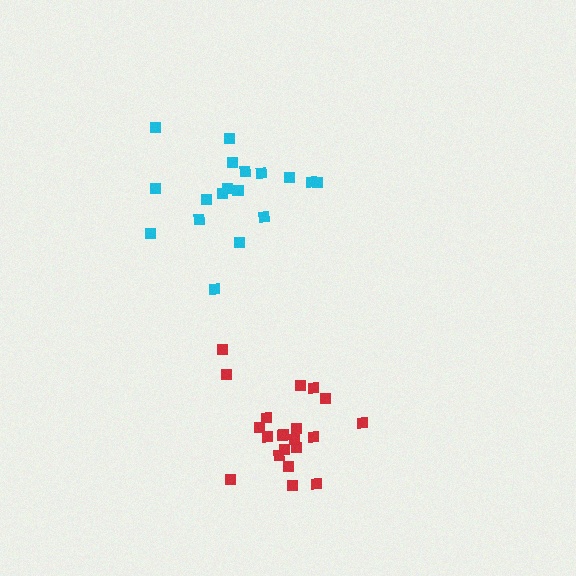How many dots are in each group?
Group 1: 18 dots, Group 2: 21 dots (39 total).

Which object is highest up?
The cyan cluster is topmost.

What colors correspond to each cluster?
The clusters are colored: cyan, red.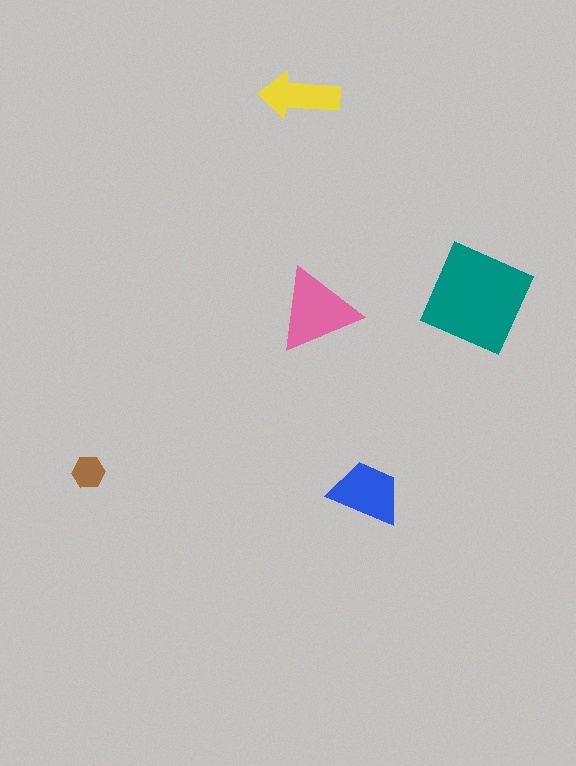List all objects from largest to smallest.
The teal square, the pink triangle, the blue trapezoid, the yellow arrow, the brown hexagon.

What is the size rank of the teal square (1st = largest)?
1st.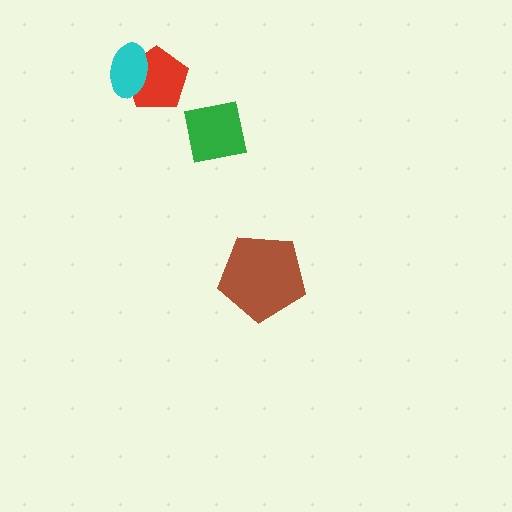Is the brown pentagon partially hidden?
No, no other shape covers it.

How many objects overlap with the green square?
0 objects overlap with the green square.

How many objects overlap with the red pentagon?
1 object overlaps with the red pentagon.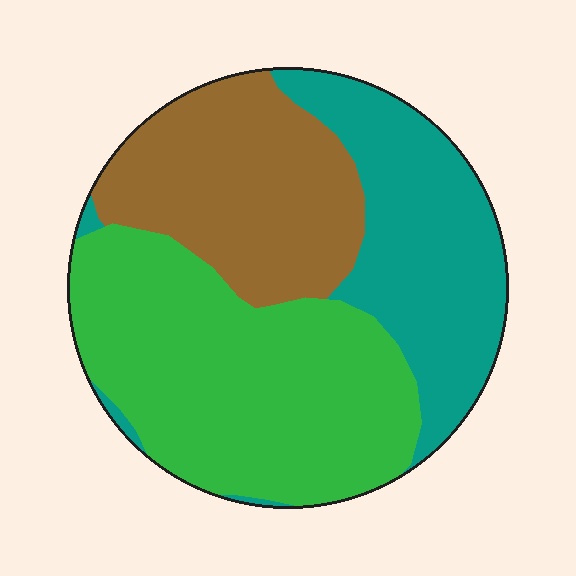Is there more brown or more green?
Green.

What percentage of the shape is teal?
Teal covers about 30% of the shape.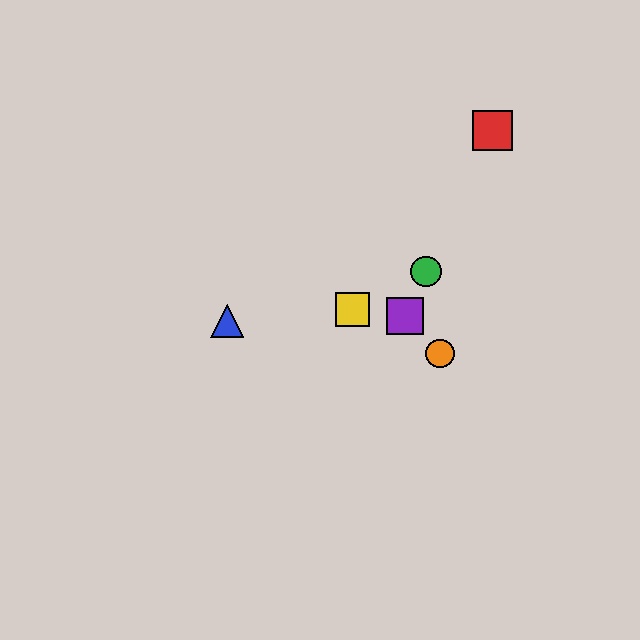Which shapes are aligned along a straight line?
The red square, the green circle, the purple square are aligned along a straight line.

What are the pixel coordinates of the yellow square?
The yellow square is at (352, 309).